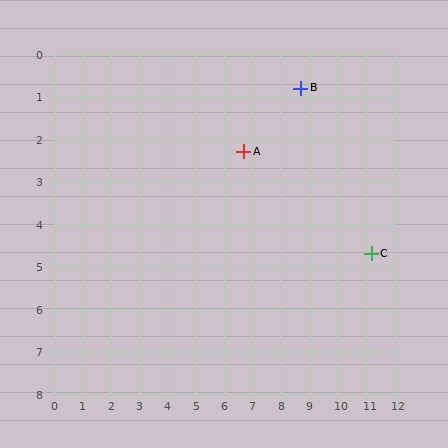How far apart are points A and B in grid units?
Points A and B are about 2.5 grid units apart.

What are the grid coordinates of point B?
Point B is at approximately (8.7, 0.8).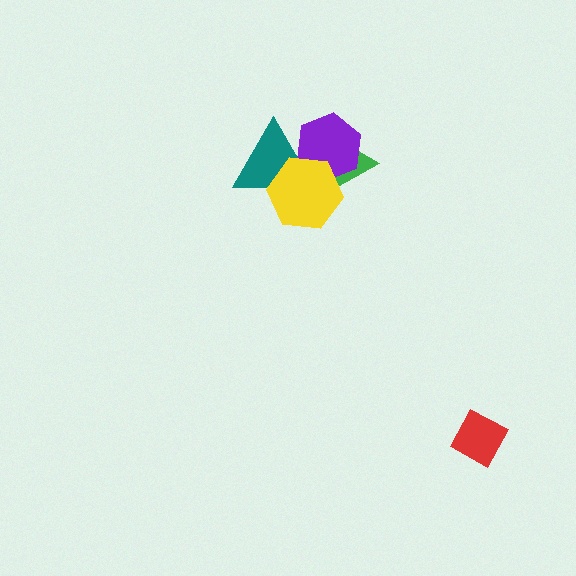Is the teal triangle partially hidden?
Yes, it is partially covered by another shape.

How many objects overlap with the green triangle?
2 objects overlap with the green triangle.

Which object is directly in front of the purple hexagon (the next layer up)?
The teal triangle is directly in front of the purple hexagon.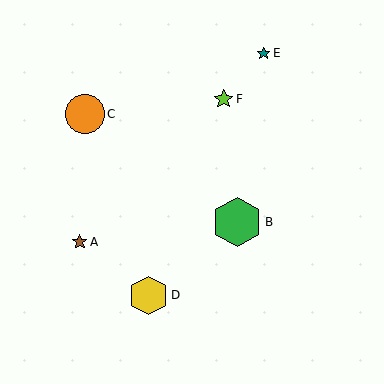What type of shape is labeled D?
Shape D is a yellow hexagon.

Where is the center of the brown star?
The center of the brown star is at (80, 242).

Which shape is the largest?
The green hexagon (labeled B) is the largest.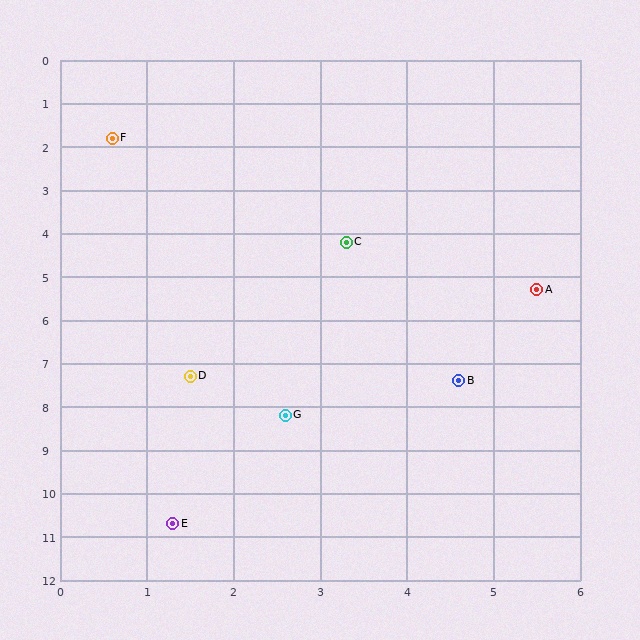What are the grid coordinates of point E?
Point E is at approximately (1.3, 10.7).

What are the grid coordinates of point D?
Point D is at approximately (1.5, 7.3).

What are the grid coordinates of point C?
Point C is at approximately (3.3, 4.2).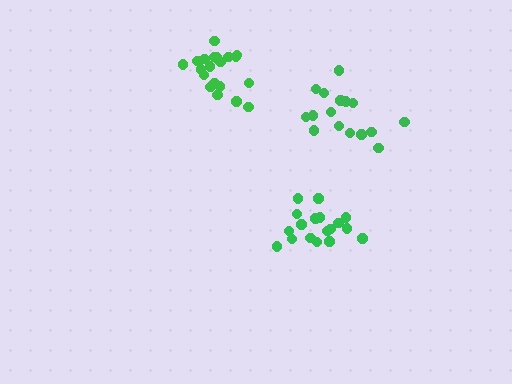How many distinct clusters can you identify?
There are 3 distinct clusters.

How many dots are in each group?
Group 1: 18 dots, Group 2: 16 dots, Group 3: 20 dots (54 total).